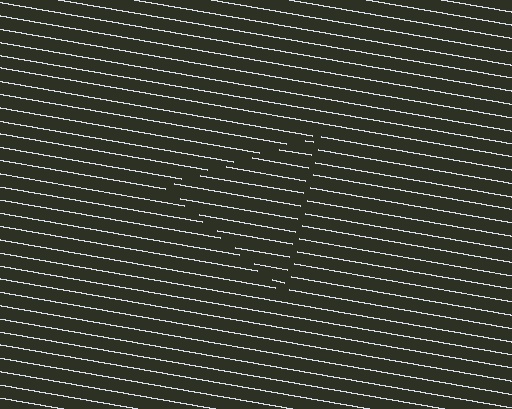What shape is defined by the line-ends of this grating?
An illusory triangle. The interior of the shape contains the same grating, shifted by half a period — the contour is defined by the phase discontinuity where line-ends from the inner and outer gratings abut.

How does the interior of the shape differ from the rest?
The interior of the shape contains the same grating, shifted by half a period — the contour is defined by the phase discontinuity where line-ends from the inner and outer gratings abut.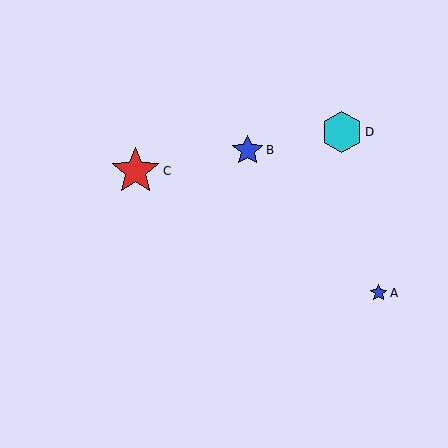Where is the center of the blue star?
The center of the blue star is at (248, 150).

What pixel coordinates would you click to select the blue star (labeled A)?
Click at (379, 293) to select the blue star A.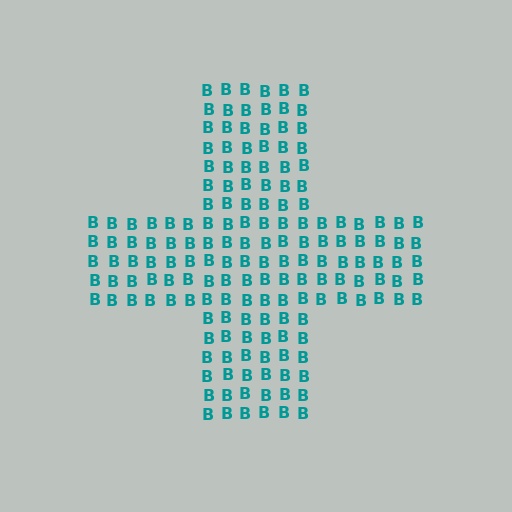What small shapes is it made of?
It is made of small letter B's.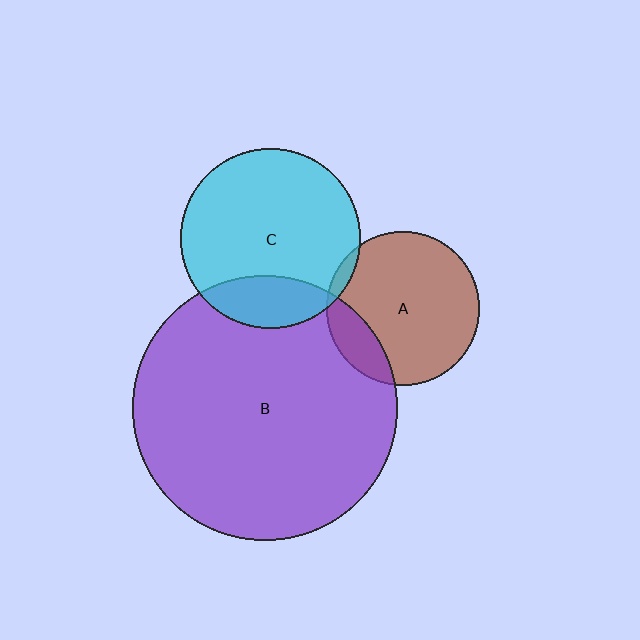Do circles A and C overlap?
Yes.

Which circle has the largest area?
Circle B (purple).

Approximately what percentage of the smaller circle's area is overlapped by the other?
Approximately 5%.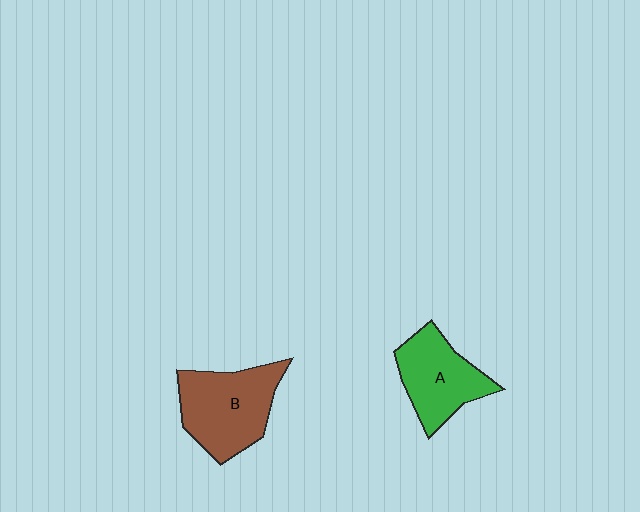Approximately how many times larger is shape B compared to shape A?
Approximately 1.2 times.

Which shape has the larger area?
Shape B (brown).